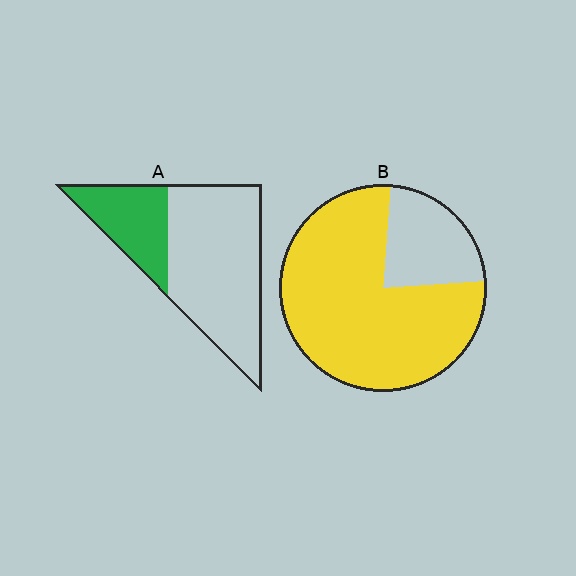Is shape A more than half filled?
No.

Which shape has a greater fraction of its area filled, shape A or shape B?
Shape B.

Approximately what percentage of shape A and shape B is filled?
A is approximately 30% and B is approximately 75%.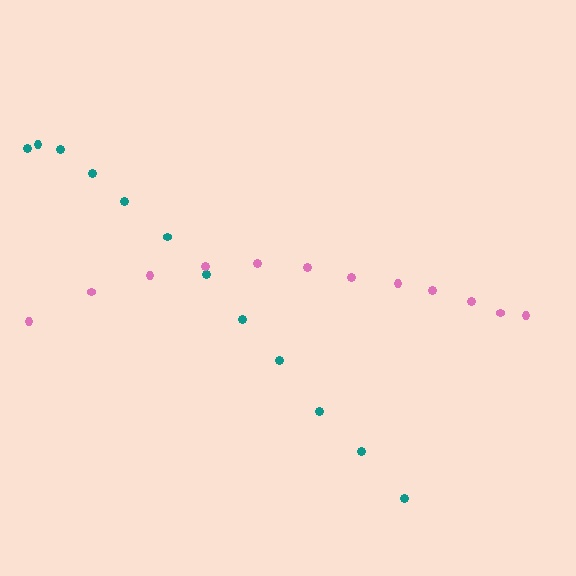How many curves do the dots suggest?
There are 2 distinct paths.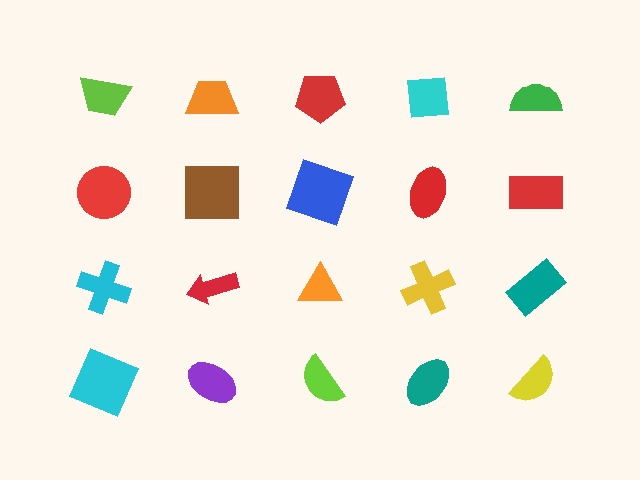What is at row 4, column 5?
A yellow semicircle.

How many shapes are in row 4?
5 shapes.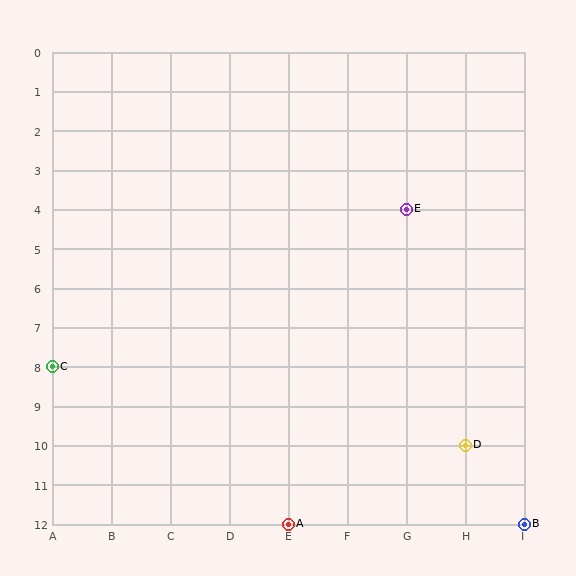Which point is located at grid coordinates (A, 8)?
Point C is at (A, 8).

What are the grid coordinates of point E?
Point E is at grid coordinates (G, 4).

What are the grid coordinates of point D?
Point D is at grid coordinates (H, 10).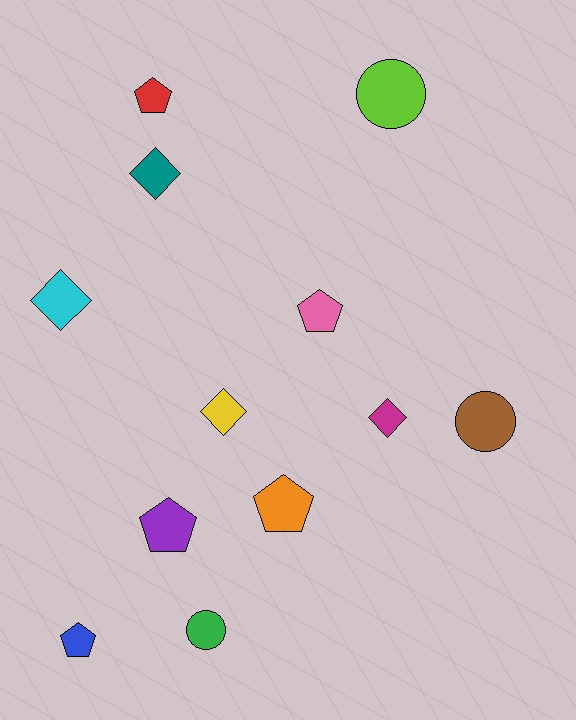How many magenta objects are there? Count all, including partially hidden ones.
There is 1 magenta object.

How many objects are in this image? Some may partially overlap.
There are 12 objects.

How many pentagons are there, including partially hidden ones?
There are 5 pentagons.